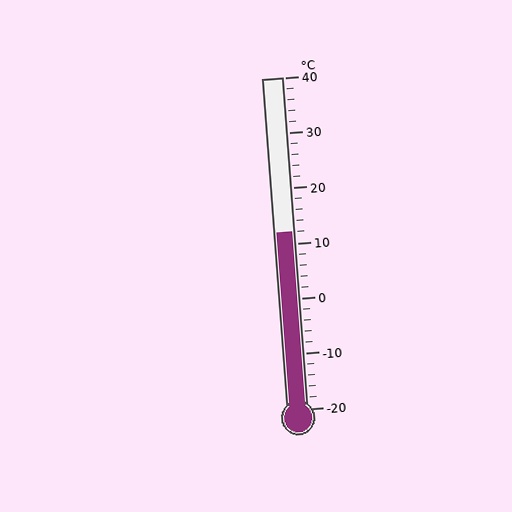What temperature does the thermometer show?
The thermometer shows approximately 12°C.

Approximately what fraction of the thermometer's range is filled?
The thermometer is filled to approximately 55% of its range.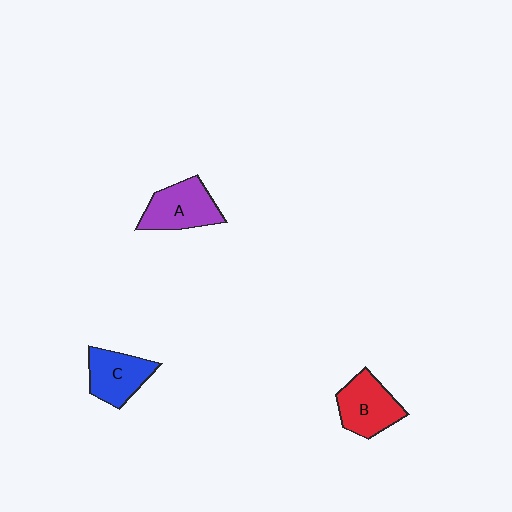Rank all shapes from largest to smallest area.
From largest to smallest: A (purple), B (red), C (blue).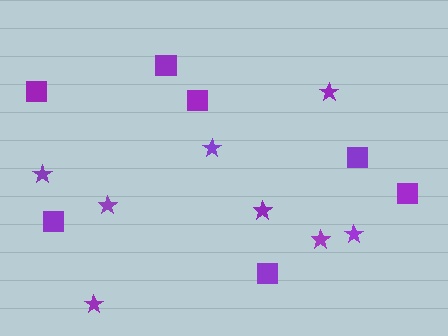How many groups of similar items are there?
There are 2 groups: one group of squares (7) and one group of stars (8).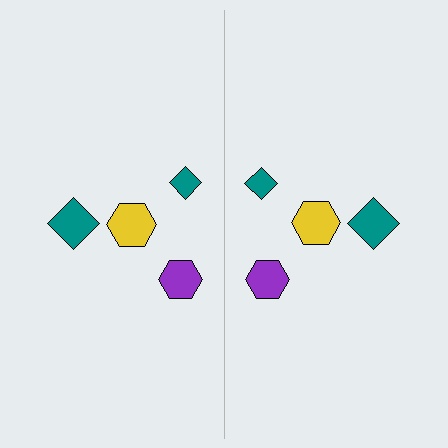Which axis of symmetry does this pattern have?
The pattern has a vertical axis of symmetry running through the center of the image.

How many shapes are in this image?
There are 8 shapes in this image.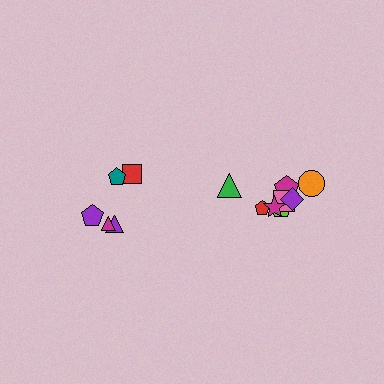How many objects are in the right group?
There are 8 objects.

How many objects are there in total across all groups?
There are 13 objects.